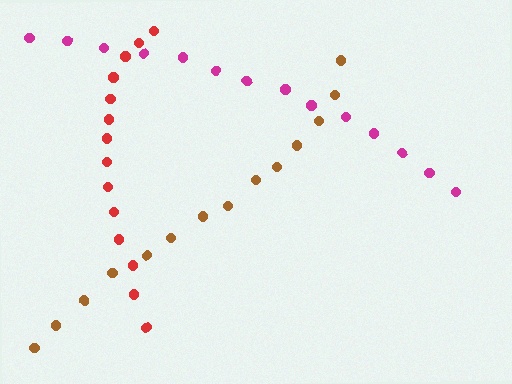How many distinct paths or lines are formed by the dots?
There are 3 distinct paths.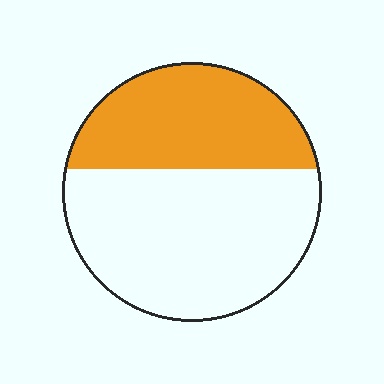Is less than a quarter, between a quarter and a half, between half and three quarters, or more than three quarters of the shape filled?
Between a quarter and a half.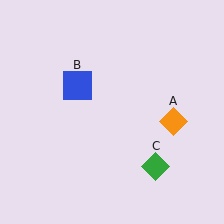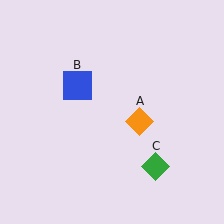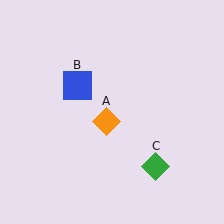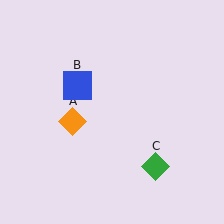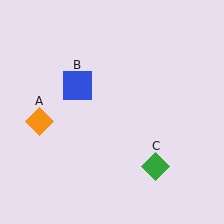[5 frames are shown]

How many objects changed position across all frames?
1 object changed position: orange diamond (object A).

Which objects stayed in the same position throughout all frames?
Blue square (object B) and green diamond (object C) remained stationary.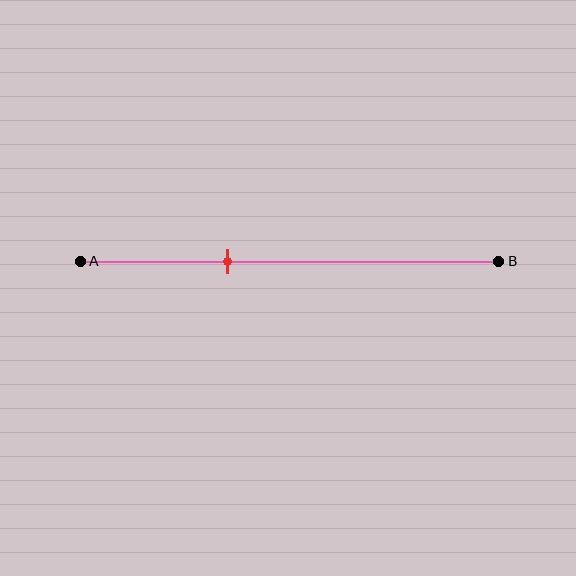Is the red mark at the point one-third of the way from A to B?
Yes, the mark is approximately at the one-third point.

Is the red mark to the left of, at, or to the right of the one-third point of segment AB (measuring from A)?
The red mark is approximately at the one-third point of segment AB.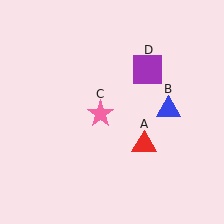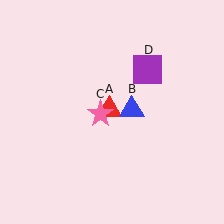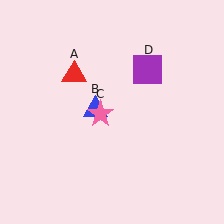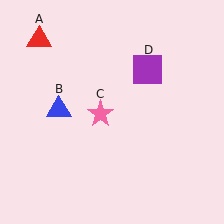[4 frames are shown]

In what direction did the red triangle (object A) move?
The red triangle (object A) moved up and to the left.